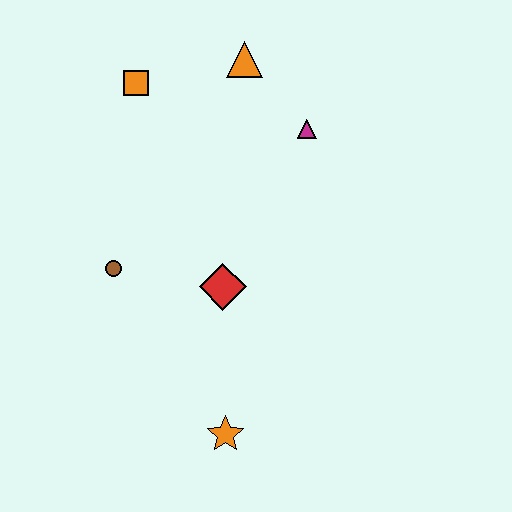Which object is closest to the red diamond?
The brown circle is closest to the red diamond.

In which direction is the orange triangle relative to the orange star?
The orange triangle is above the orange star.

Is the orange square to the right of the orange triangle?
No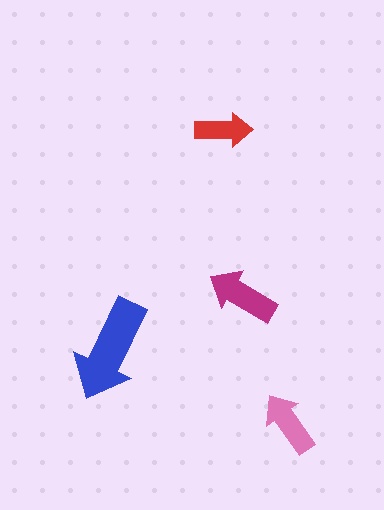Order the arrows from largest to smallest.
the blue one, the magenta one, the pink one, the red one.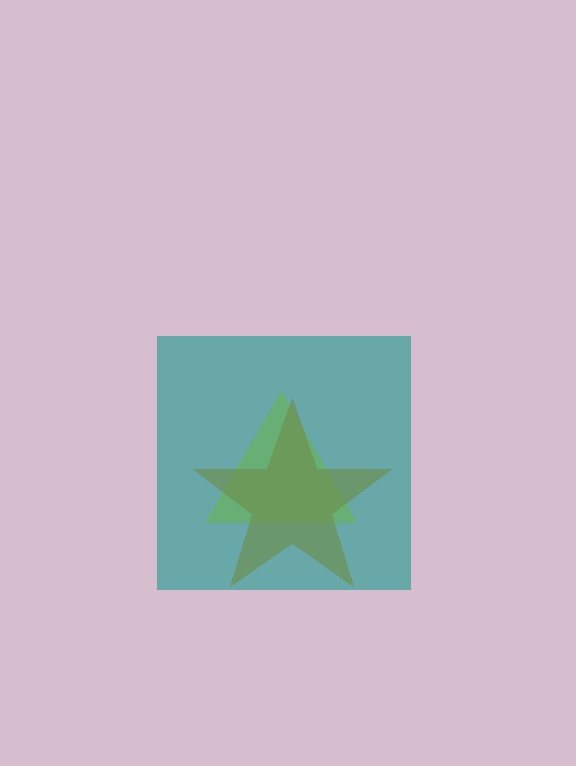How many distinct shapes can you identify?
There are 3 distinct shapes: a yellow triangle, an orange star, a teal square.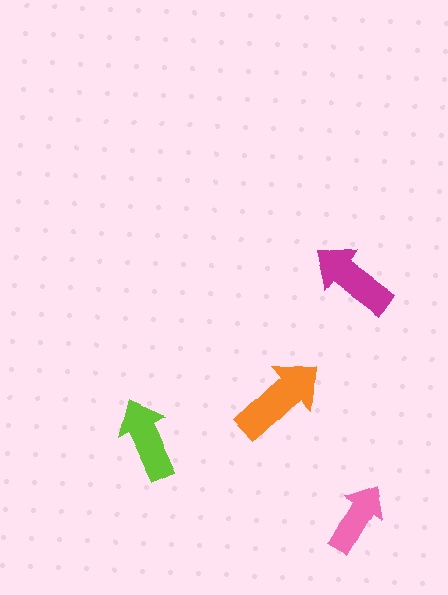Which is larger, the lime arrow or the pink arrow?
The lime one.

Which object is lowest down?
The pink arrow is bottommost.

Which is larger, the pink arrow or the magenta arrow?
The magenta one.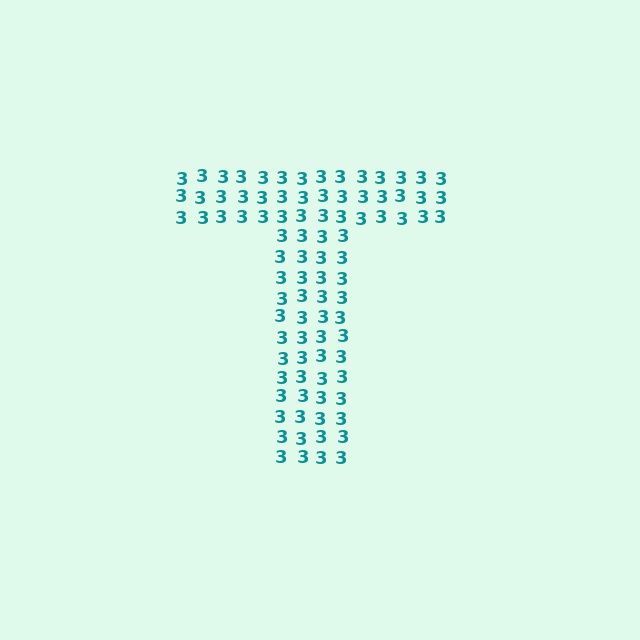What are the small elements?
The small elements are digit 3's.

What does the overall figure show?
The overall figure shows the letter T.